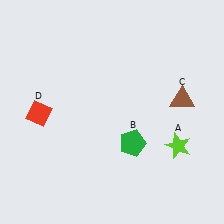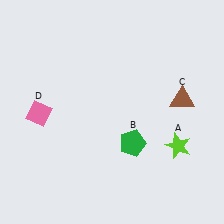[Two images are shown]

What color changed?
The diamond (D) changed from red in Image 1 to pink in Image 2.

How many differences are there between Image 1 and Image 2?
There is 1 difference between the two images.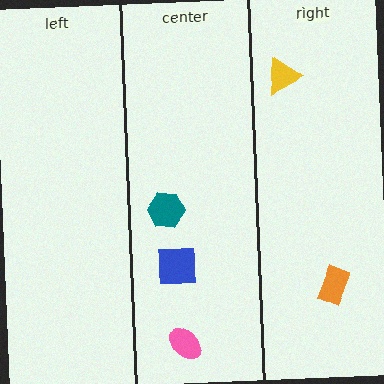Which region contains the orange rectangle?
The right region.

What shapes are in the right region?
The yellow triangle, the orange rectangle.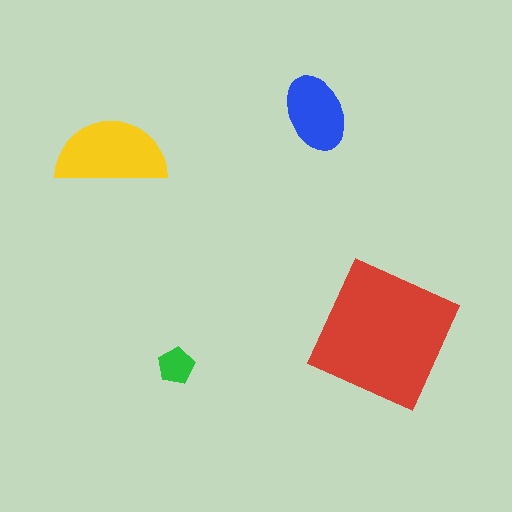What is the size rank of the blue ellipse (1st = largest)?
3rd.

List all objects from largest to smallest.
The red square, the yellow semicircle, the blue ellipse, the green pentagon.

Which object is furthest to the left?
The yellow semicircle is leftmost.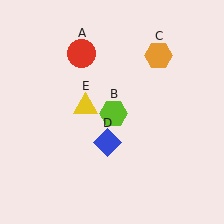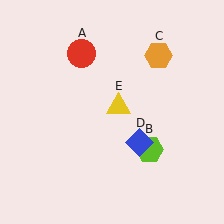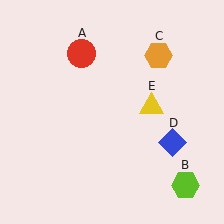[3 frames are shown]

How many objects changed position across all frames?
3 objects changed position: lime hexagon (object B), blue diamond (object D), yellow triangle (object E).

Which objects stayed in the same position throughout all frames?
Red circle (object A) and orange hexagon (object C) remained stationary.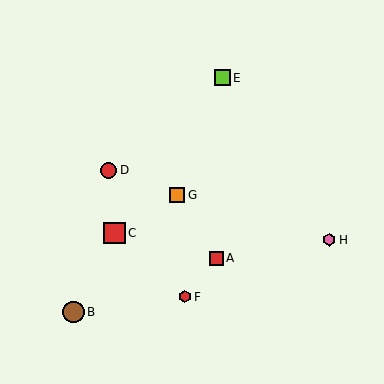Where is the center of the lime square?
The center of the lime square is at (222, 78).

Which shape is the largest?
The red square (labeled C) is the largest.